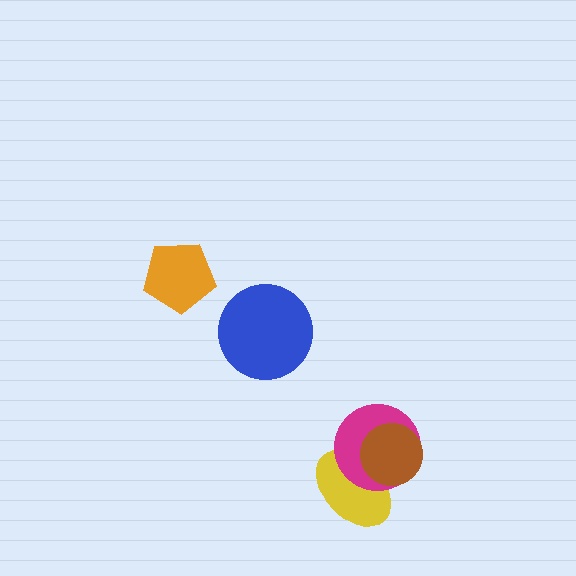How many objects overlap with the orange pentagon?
0 objects overlap with the orange pentagon.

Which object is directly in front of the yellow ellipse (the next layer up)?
The magenta circle is directly in front of the yellow ellipse.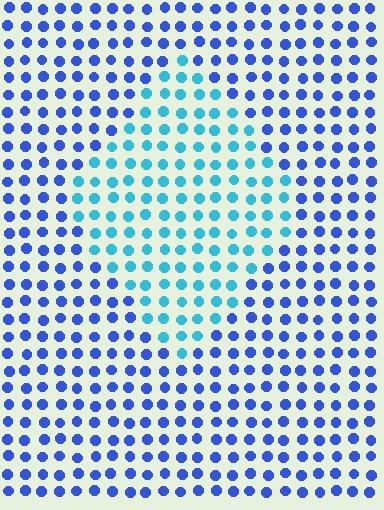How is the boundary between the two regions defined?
The boundary is defined purely by a slight shift in hue (about 39 degrees). Spacing, size, and orientation are identical on both sides.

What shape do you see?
I see a diamond.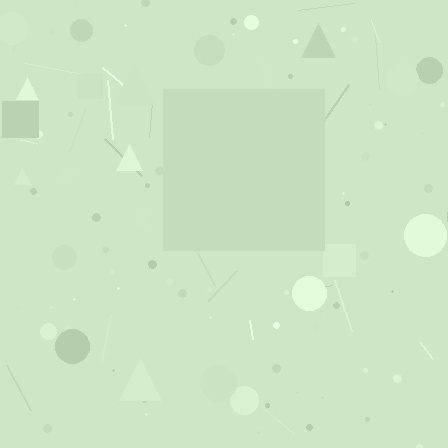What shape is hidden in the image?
A square is hidden in the image.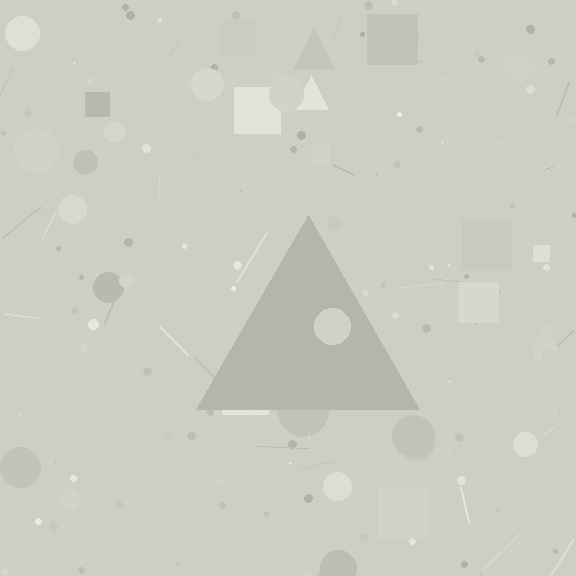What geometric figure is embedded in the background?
A triangle is embedded in the background.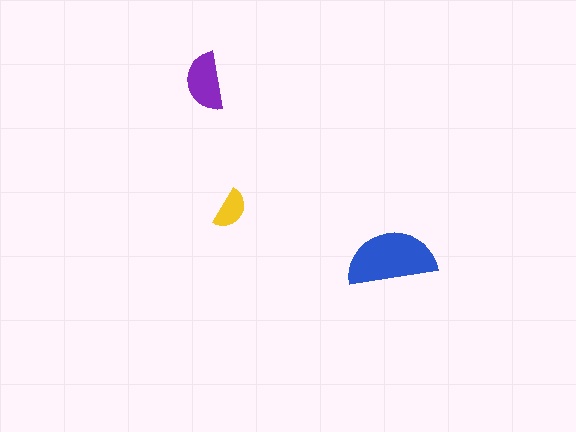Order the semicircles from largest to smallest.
the blue one, the purple one, the yellow one.